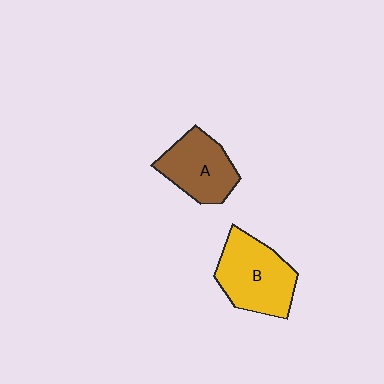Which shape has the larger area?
Shape B (yellow).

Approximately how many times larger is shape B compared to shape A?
Approximately 1.2 times.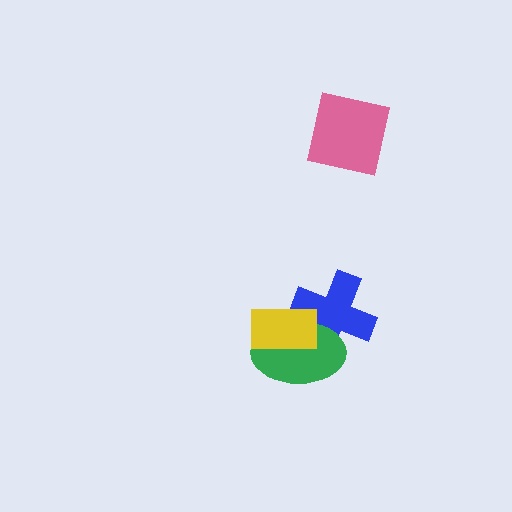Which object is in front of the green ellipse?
The yellow rectangle is in front of the green ellipse.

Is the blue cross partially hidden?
Yes, it is partially covered by another shape.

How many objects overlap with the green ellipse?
2 objects overlap with the green ellipse.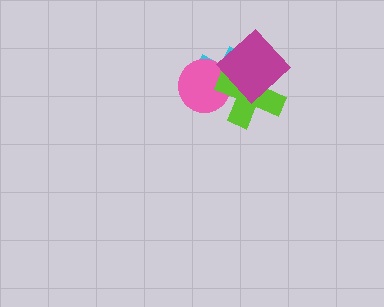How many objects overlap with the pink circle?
2 objects overlap with the pink circle.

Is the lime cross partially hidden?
Yes, it is partially covered by another shape.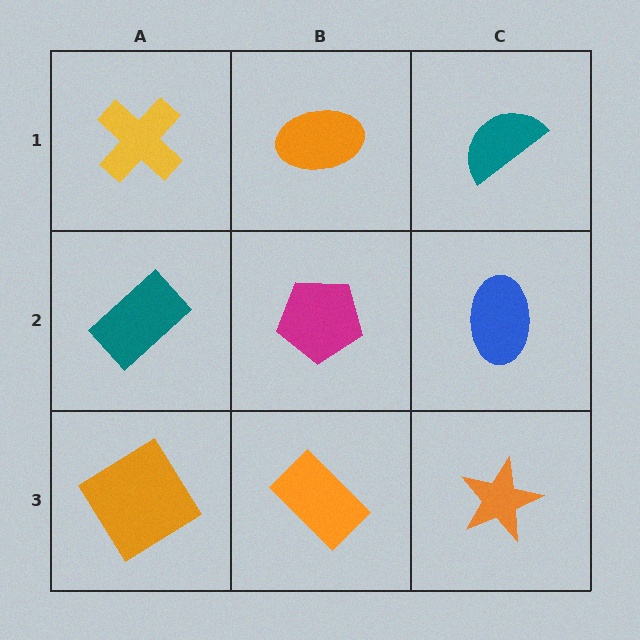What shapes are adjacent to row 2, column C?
A teal semicircle (row 1, column C), an orange star (row 3, column C), a magenta pentagon (row 2, column B).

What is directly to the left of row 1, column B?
A yellow cross.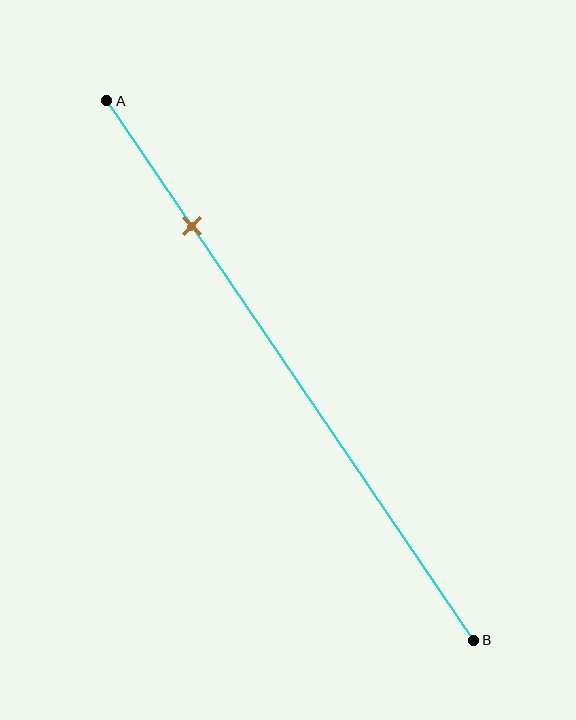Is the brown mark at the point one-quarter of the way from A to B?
Yes, the mark is approximately at the one-quarter point.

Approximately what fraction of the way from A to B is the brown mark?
The brown mark is approximately 25% of the way from A to B.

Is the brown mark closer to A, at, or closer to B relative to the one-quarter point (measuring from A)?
The brown mark is approximately at the one-quarter point of segment AB.